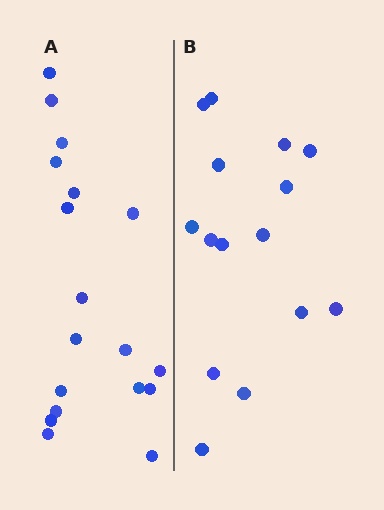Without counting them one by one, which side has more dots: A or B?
Region A (the left region) has more dots.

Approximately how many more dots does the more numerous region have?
Region A has just a few more — roughly 2 or 3 more dots than region B.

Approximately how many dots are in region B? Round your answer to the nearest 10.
About 20 dots. (The exact count is 15, which rounds to 20.)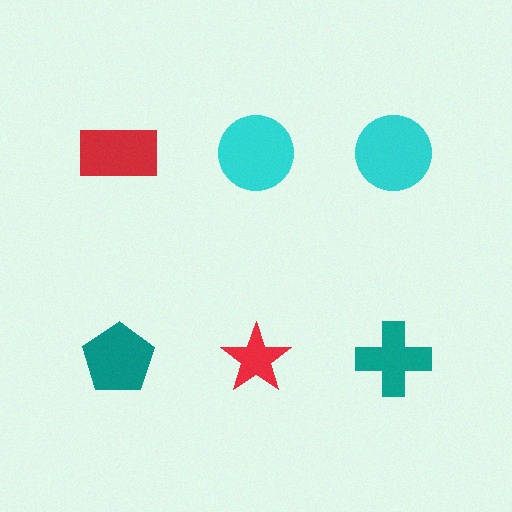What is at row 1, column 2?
A cyan circle.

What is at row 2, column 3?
A teal cross.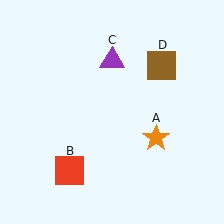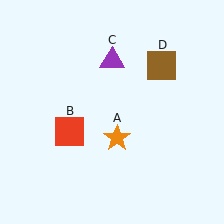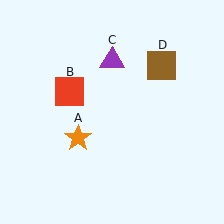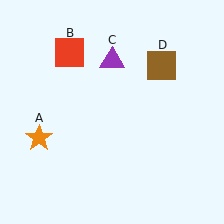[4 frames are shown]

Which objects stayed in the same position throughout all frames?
Purple triangle (object C) and brown square (object D) remained stationary.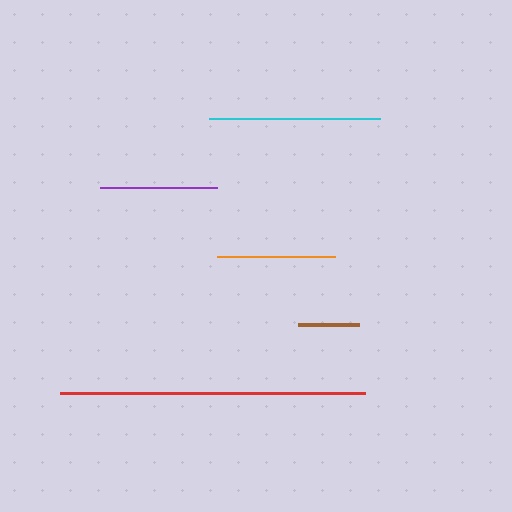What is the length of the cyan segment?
The cyan segment is approximately 172 pixels long.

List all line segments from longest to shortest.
From longest to shortest: red, cyan, orange, purple, brown.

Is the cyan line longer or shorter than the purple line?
The cyan line is longer than the purple line.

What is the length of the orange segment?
The orange segment is approximately 118 pixels long.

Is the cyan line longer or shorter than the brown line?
The cyan line is longer than the brown line.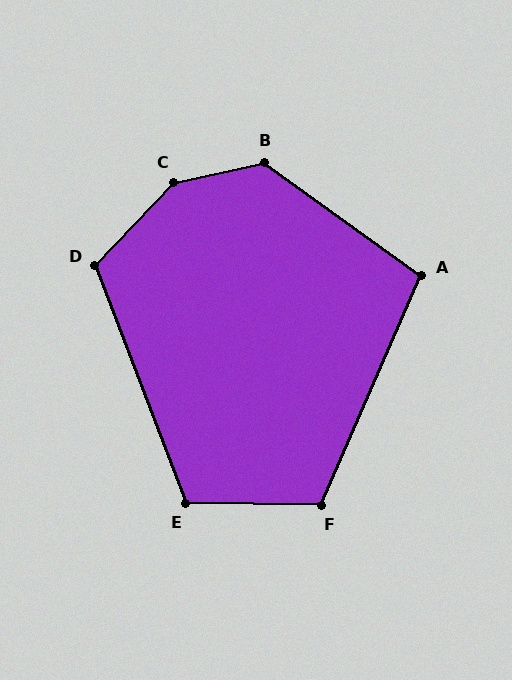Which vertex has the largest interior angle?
C, at approximately 146 degrees.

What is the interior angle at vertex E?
Approximately 112 degrees (obtuse).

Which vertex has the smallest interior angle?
A, at approximately 102 degrees.